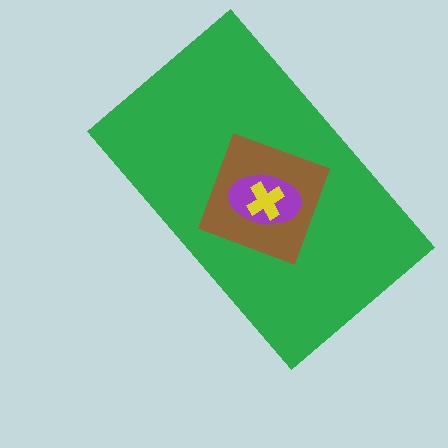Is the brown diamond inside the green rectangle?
Yes.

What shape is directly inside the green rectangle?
The brown diamond.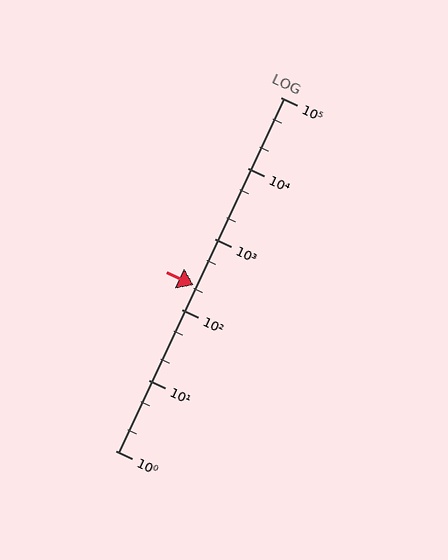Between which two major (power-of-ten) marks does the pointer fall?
The pointer is between 100 and 1000.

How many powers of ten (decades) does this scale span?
The scale spans 5 decades, from 1 to 100000.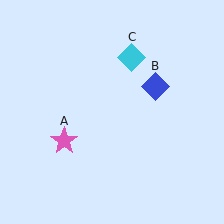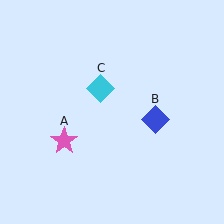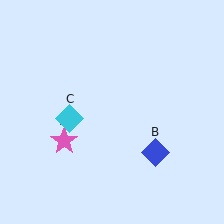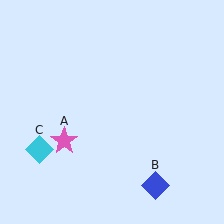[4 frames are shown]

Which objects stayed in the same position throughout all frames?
Pink star (object A) remained stationary.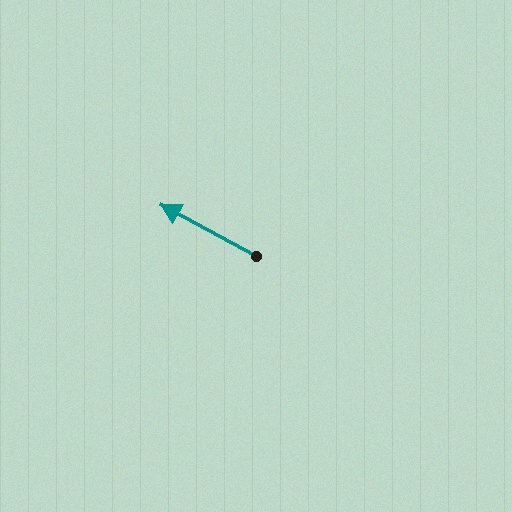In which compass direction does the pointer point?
Northwest.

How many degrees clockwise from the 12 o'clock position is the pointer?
Approximately 298 degrees.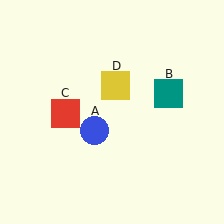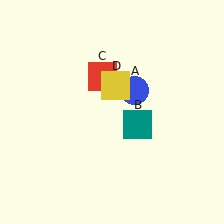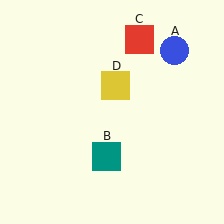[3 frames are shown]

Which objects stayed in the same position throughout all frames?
Yellow square (object D) remained stationary.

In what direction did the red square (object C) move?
The red square (object C) moved up and to the right.